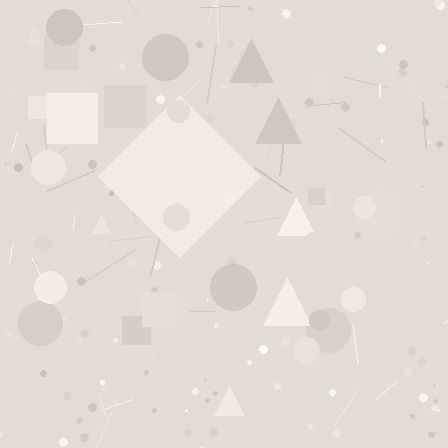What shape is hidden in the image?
A diamond is hidden in the image.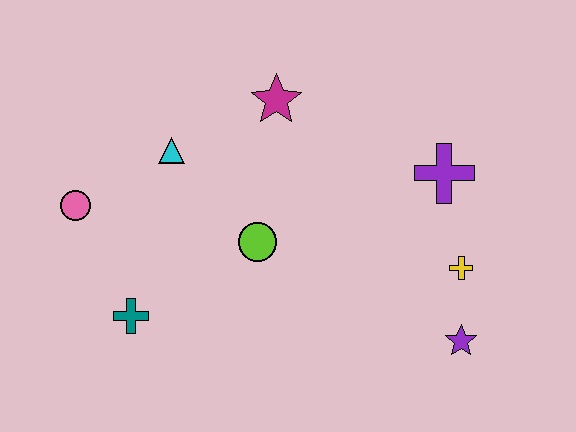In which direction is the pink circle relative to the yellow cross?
The pink circle is to the left of the yellow cross.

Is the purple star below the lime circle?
Yes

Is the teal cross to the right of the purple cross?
No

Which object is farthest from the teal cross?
The purple cross is farthest from the teal cross.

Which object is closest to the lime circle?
The cyan triangle is closest to the lime circle.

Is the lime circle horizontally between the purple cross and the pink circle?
Yes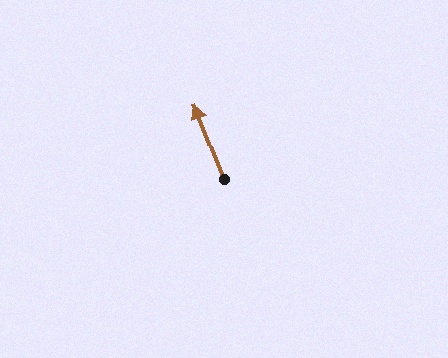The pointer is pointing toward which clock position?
Roughly 11 o'clock.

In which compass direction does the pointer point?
North.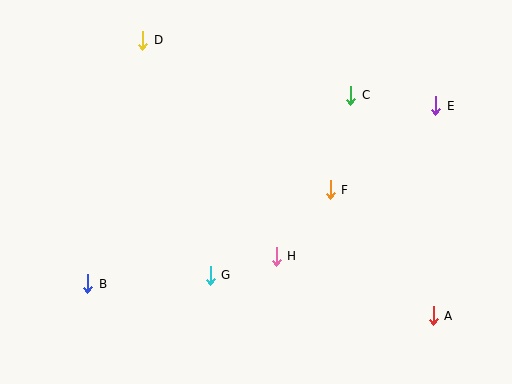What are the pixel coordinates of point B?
Point B is at (88, 284).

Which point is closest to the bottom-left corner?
Point B is closest to the bottom-left corner.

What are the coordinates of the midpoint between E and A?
The midpoint between E and A is at (434, 211).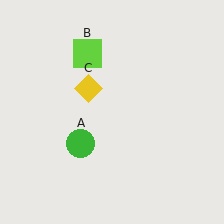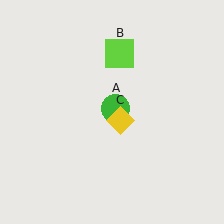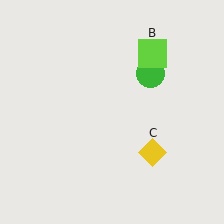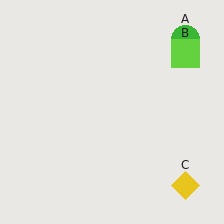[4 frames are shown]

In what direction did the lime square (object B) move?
The lime square (object B) moved right.